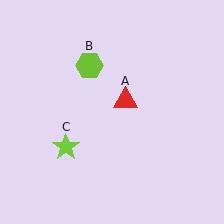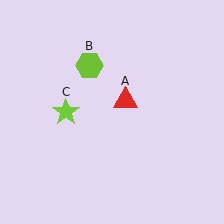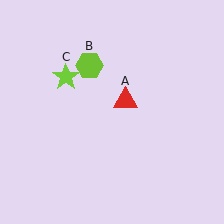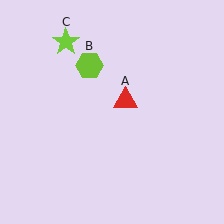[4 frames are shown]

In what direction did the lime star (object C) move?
The lime star (object C) moved up.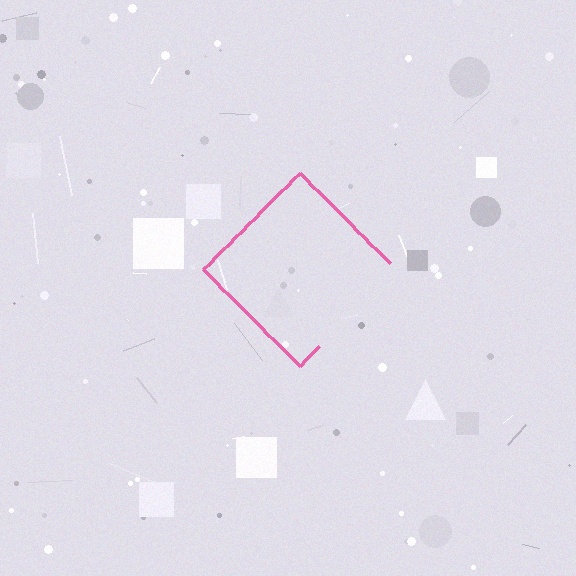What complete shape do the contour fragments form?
The contour fragments form a diamond.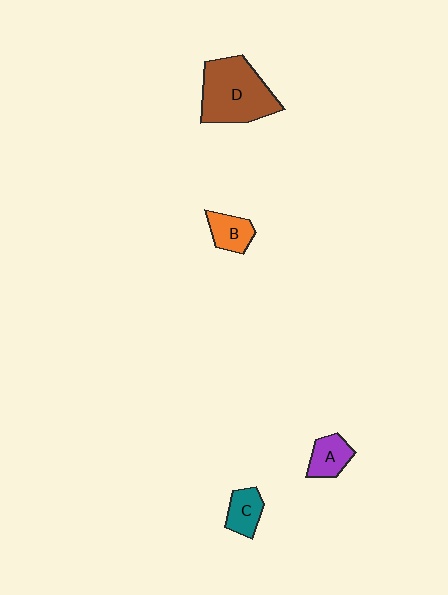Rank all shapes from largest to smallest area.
From largest to smallest: D (brown), A (purple), B (orange), C (teal).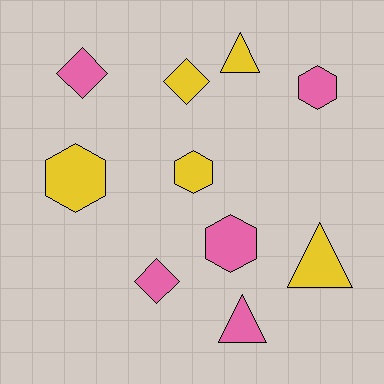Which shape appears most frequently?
Hexagon, with 4 objects.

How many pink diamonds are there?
There are 2 pink diamonds.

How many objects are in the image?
There are 10 objects.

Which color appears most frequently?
Yellow, with 5 objects.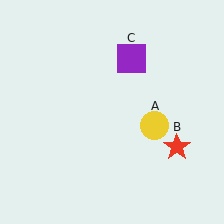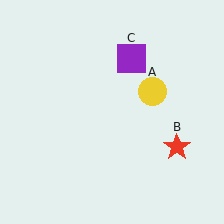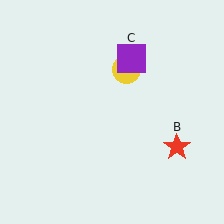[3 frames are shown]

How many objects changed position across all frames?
1 object changed position: yellow circle (object A).